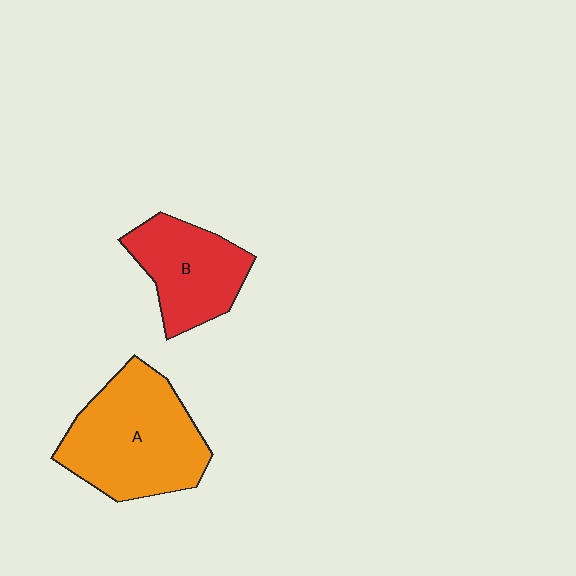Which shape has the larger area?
Shape A (orange).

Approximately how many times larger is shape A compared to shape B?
Approximately 1.5 times.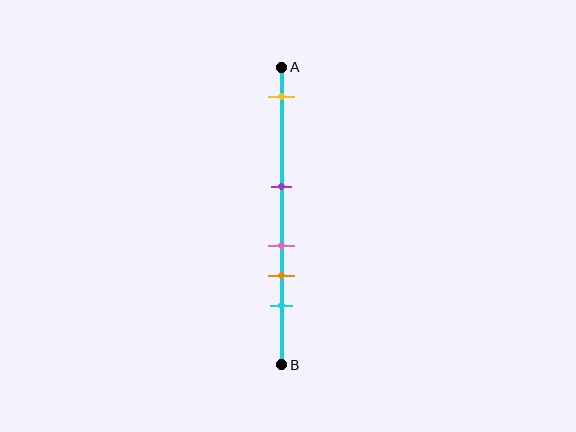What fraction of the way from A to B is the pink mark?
The pink mark is approximately 60% (0.6) of the way from A to B.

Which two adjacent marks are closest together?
The pink and orange marks are the closest adjacent pair.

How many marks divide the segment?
There are 5 marks dividing the segment.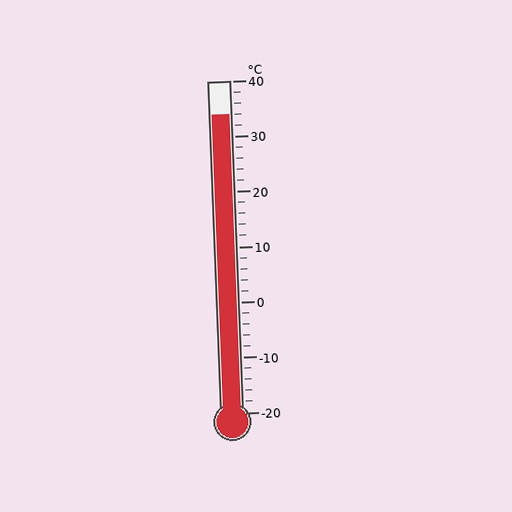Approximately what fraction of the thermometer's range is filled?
The thermometer is filled to approximately 90% of its range.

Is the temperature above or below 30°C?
The temperature is above 30°C.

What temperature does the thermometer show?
The thermometer shows approximately 34°C.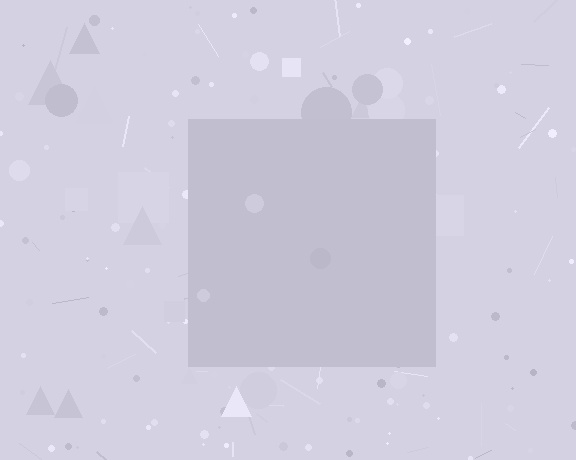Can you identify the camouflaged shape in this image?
The camouflaged shape is a square.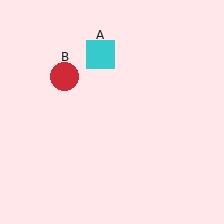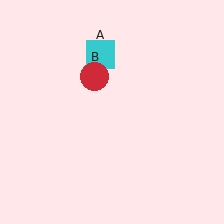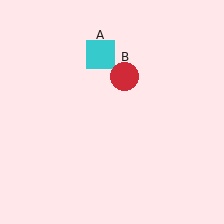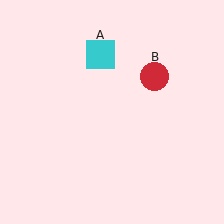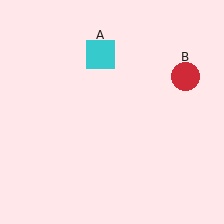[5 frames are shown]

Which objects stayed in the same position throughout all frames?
Cyan square (object A) remained stationary.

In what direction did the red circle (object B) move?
The red circle (object B) moved right.